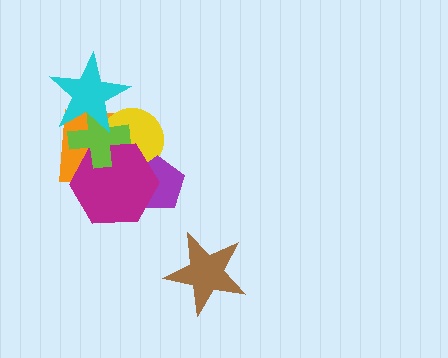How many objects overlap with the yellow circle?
5 objects overlap with the yellow circle.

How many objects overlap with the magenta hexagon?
4 objects overlap with the magenta hexagon.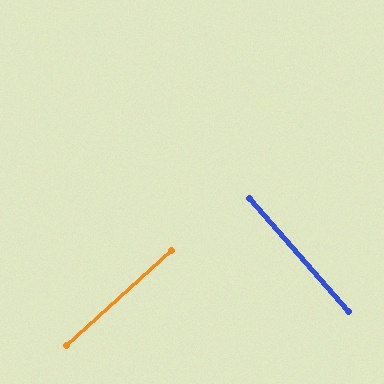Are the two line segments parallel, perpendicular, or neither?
Perpendicular — they meet at approximately 89°.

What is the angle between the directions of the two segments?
Approximately 89 degrees.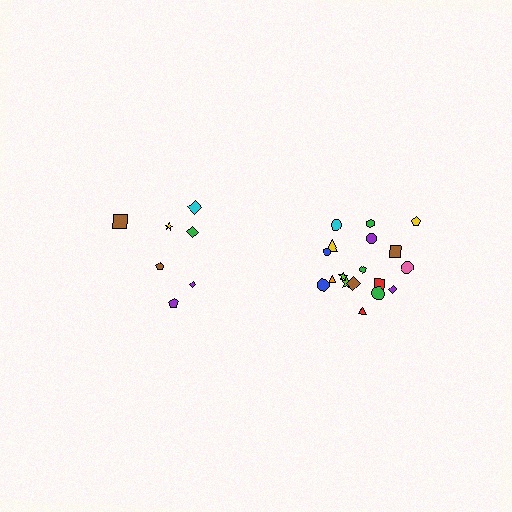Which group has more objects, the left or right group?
The right group.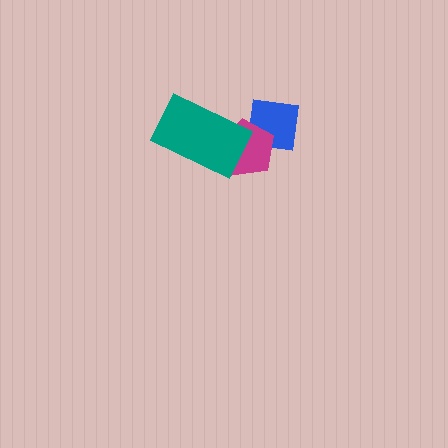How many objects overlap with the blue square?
1 object overlaps with the blue square.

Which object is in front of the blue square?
The magenta pentagon is in front of the blue square.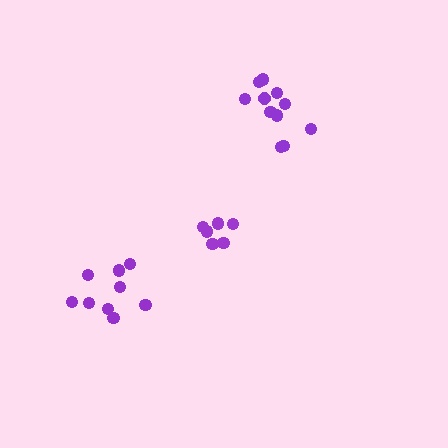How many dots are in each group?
Group 1: 6 dots, Group 2: 9 dots, Group 3: 11 dots (26 total).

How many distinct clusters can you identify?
There are 3 distinct clusters.